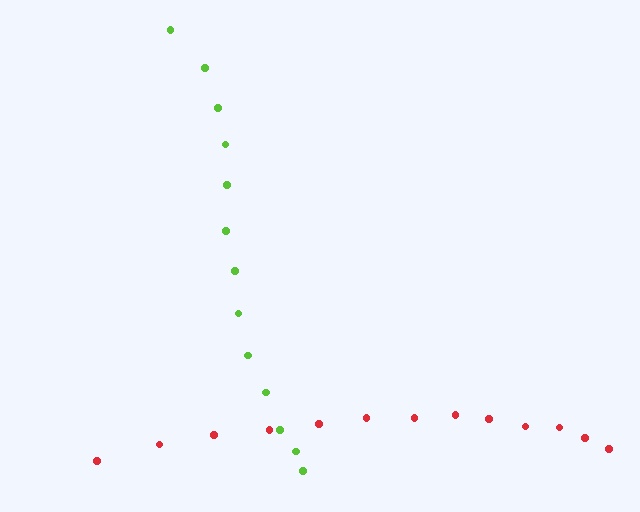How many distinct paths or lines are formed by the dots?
There are 2 distinct paths.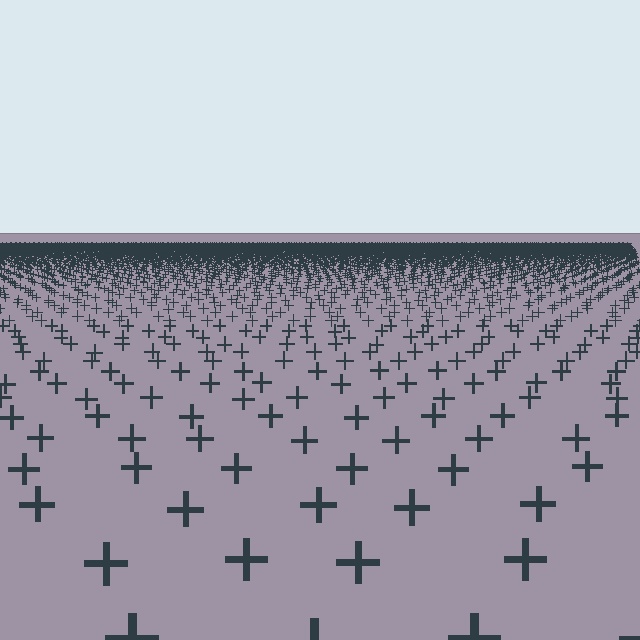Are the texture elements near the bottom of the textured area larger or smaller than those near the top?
Larger. Near the bottom, elements are closer to the viewer and appear at a bigger on-screen size.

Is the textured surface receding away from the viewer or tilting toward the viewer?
The surface is receding away from the viewer. Texture elements get smaller and denser toward the top.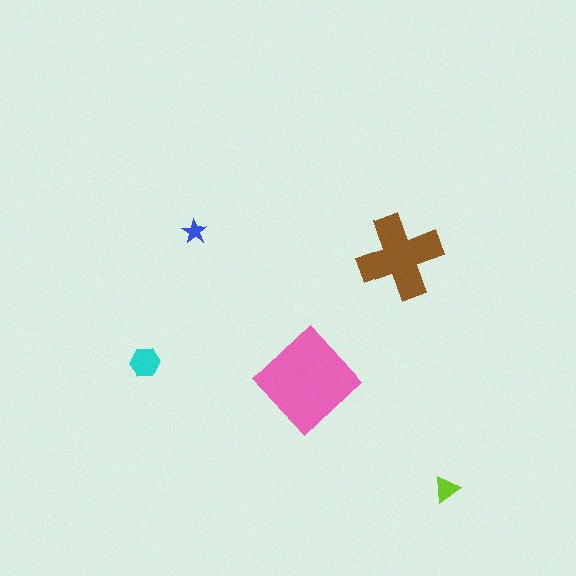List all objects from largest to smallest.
The pink diamond, the brown cross, the cyan hexagon, the lime triangle, the blue star.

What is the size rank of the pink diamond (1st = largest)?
1st.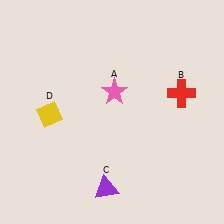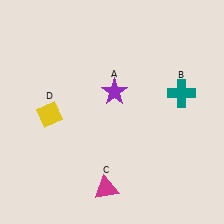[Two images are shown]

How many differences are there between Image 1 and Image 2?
There are 3 differences between the two images.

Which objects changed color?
A changed from pink to purple. B changed from red to teal. C changed from purple to magenta.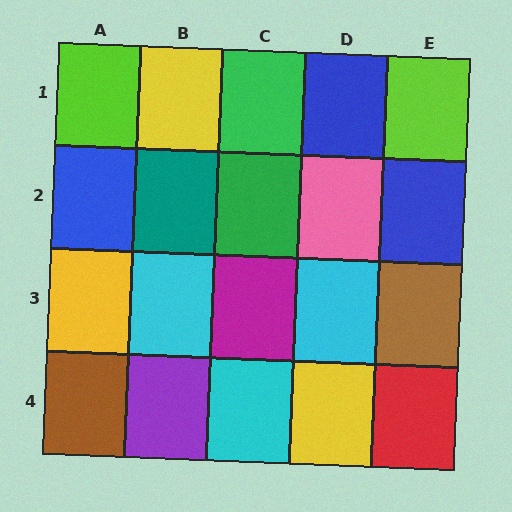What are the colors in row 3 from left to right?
Yellow, cyan, magenta, cyan, brown.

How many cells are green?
2 cells are green.